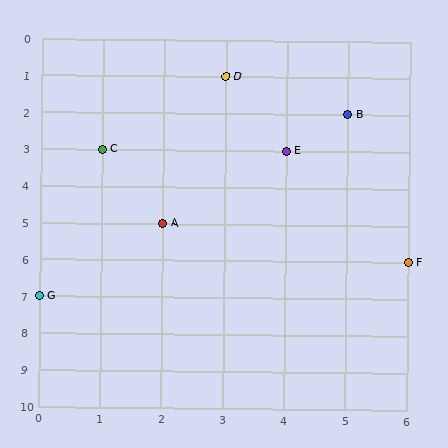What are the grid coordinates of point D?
Point D is at grid coordinates (3, 1).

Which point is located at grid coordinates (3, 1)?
Point D is at (3, 1).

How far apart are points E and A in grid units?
Points E and A are 2 columns and 2 rows apart (about 2.8 grid units diagonally).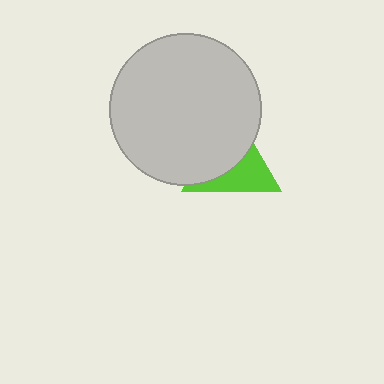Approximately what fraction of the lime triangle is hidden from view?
Roughly 56% of the lime triangle is hidden behind the light gray circle.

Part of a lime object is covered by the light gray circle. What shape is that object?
It is a triangle.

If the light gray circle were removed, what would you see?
You would see the complete lime triangle.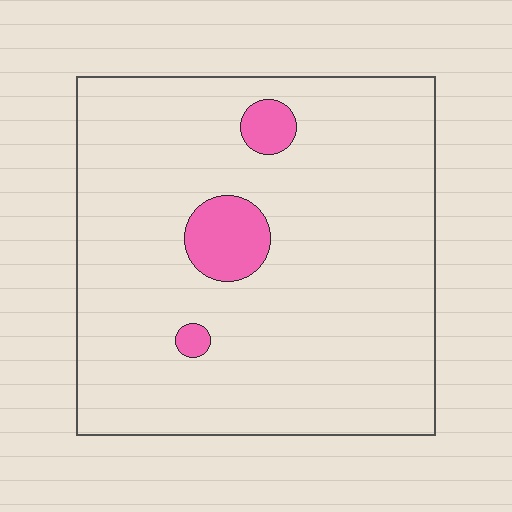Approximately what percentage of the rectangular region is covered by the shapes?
Approximately 5%.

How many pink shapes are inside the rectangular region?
3.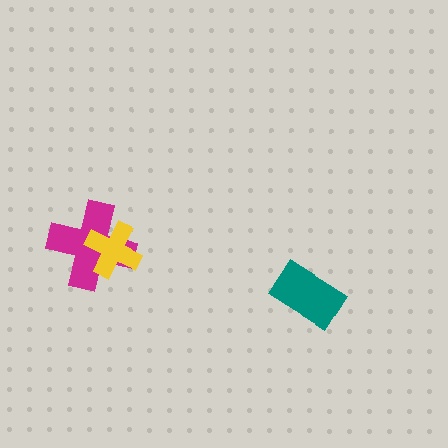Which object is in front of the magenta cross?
The yellow cross is in front of the magenta cross.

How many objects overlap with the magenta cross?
1 object overlaps with the magenta cross.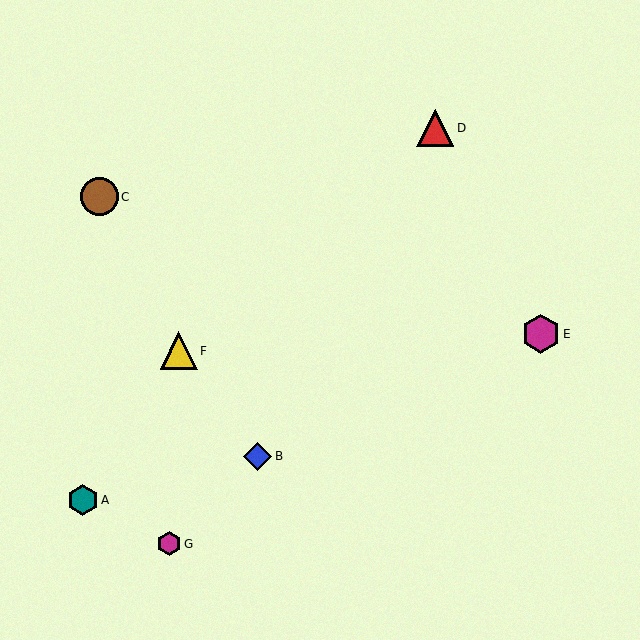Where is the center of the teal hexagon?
The center of the teal hexagon is at (83, 500).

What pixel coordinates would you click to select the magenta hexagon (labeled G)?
Click at (169, 544) to select the magenta hexagon G.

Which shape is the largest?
The magenta hexagon (labeled E) is the largest.